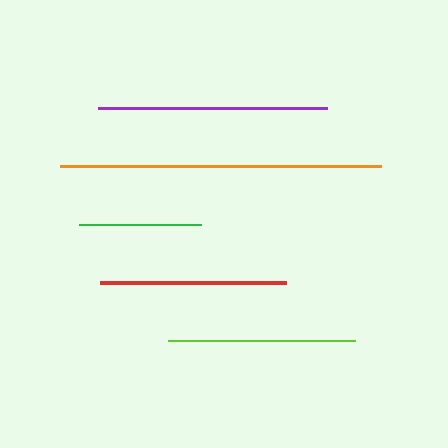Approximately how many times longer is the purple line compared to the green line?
The purple line is approximately 1.9 times the length of the green line.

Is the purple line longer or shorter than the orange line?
The orange line is longer than the purple line.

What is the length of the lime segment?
The lime segment is approximately 187 pixels long.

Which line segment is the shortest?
The green line is the shortest at approximately 122 pixels.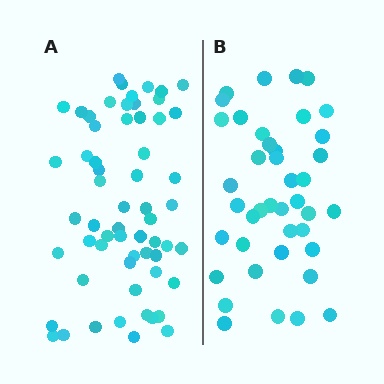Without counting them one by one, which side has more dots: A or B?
Region A (the left region) has more dots.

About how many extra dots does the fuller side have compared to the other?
Region A has approximately 20 more dots than region B.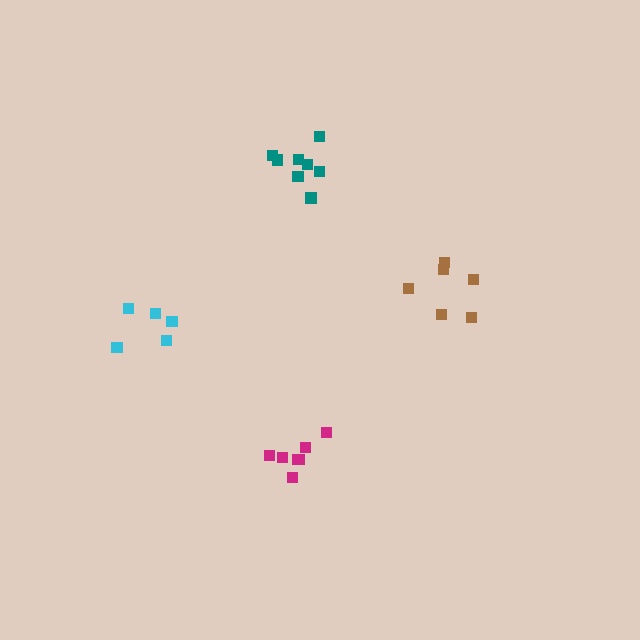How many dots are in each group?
Group 1: 5 dots, Group 2: 7 dots, Group 3: 6 dots, Group 4: 8 dots (26 total).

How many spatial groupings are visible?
There are 4 spatial groupings.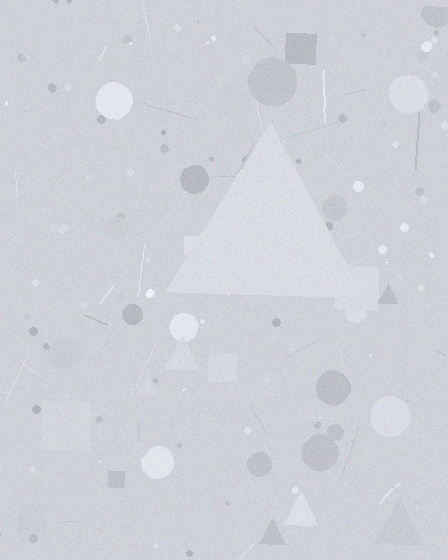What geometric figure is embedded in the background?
A triangle is embedded in the background.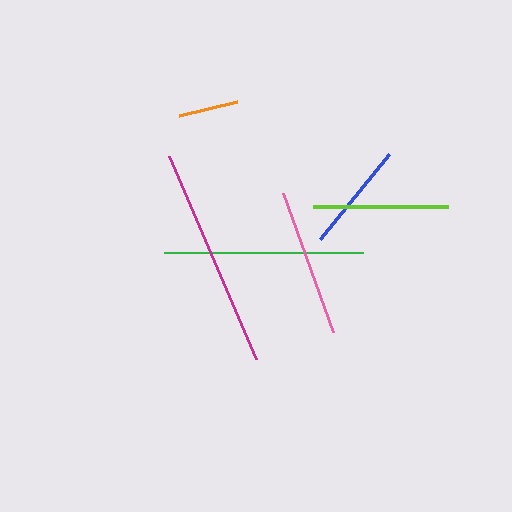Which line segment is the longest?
The magenta line is the longest at approximately 220 pixels.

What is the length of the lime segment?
The lime segment is approximately 135 pixels long.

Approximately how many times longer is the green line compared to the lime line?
The green line is approximately 1.5 times the length of the lime line.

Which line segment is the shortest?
The orange line is the shortest at approximately 60 pixels.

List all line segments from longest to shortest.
From longest to shortest: magenta, green, pink, lime, blue, orange.